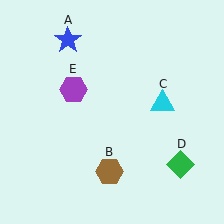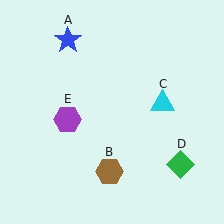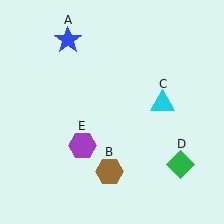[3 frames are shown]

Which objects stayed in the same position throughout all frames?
Blue star (object A) and brown hexagon (object B) and cyan triangle (object C) and green diamond (object D) remained stationary.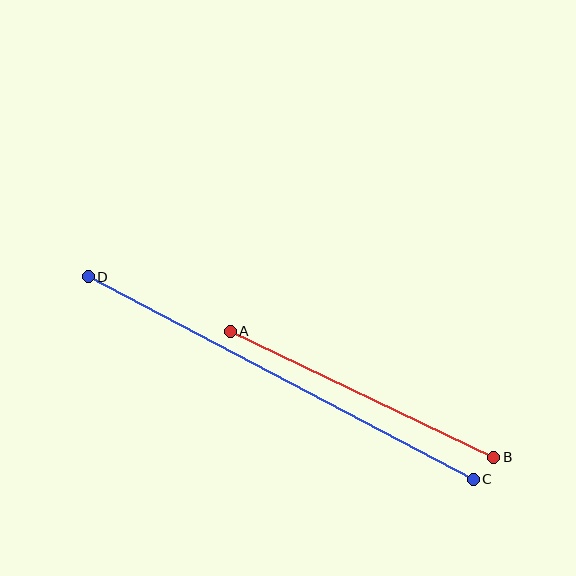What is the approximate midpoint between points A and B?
The midpoint is at approximately (362, 394) pixels.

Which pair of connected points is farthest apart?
Points C and D are farthest apart.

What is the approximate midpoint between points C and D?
The midpoint is at approximately (281, 378) pixels.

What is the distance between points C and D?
The distance is approximately 435 pixels.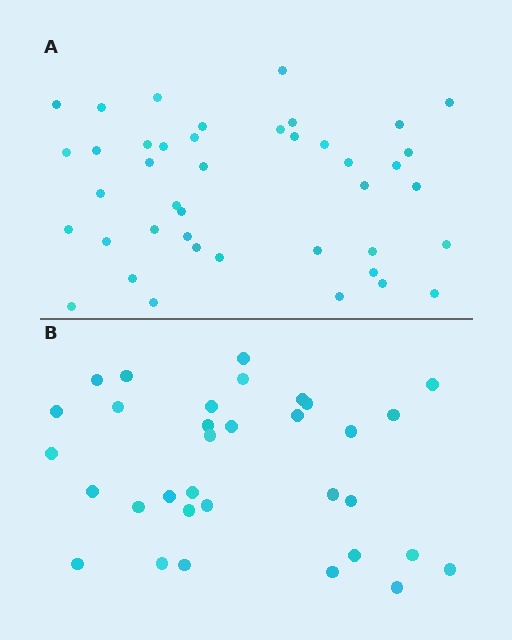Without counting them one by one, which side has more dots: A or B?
Region A (the top region) has more dots.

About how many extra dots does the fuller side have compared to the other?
Region A has roughly 8 or so more dots than region B.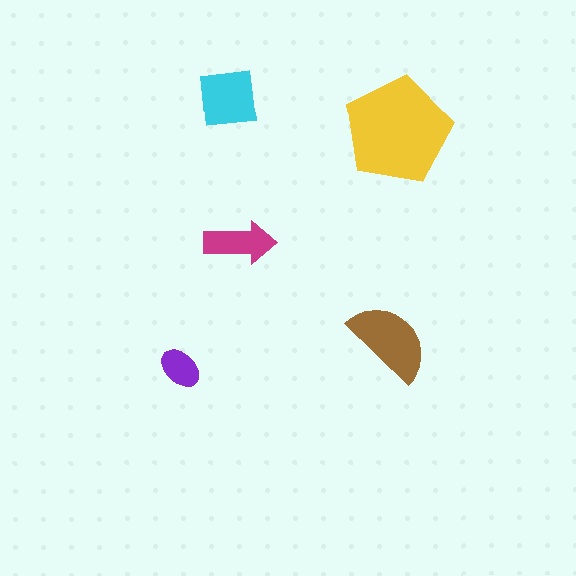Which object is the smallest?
The purple ellipse.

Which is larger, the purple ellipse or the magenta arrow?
The magenta arrow.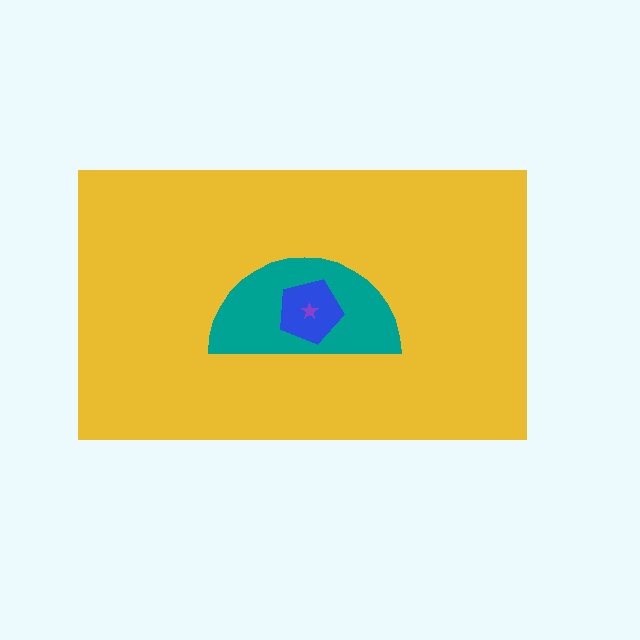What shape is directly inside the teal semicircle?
The blue pentagon.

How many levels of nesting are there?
4.